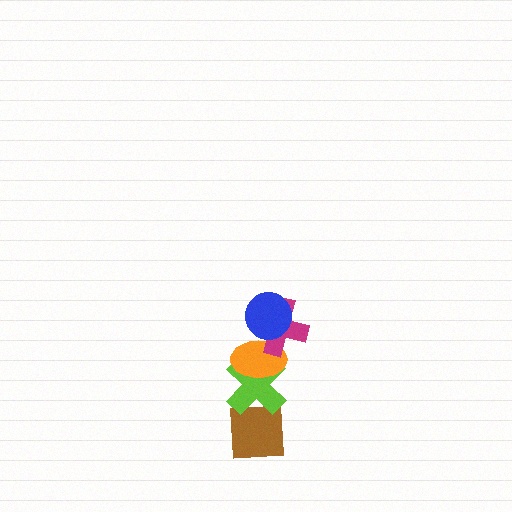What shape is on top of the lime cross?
The orange ellipse is on top of the lime cross.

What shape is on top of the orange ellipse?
The magenta cross is on top of the orange ellipse.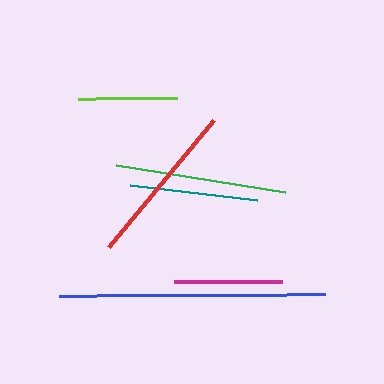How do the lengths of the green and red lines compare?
The green and red lines are approximately the same length.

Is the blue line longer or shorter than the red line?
The blue line is longer than the red line.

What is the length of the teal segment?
The teal segment is approximately 128 pixels long.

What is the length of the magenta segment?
The magenta segment is approximately 108 pixels long.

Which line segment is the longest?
The blue line is the longest at approximately 267 pixels.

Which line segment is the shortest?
The lime line is the shortest at approximately 99 pixels.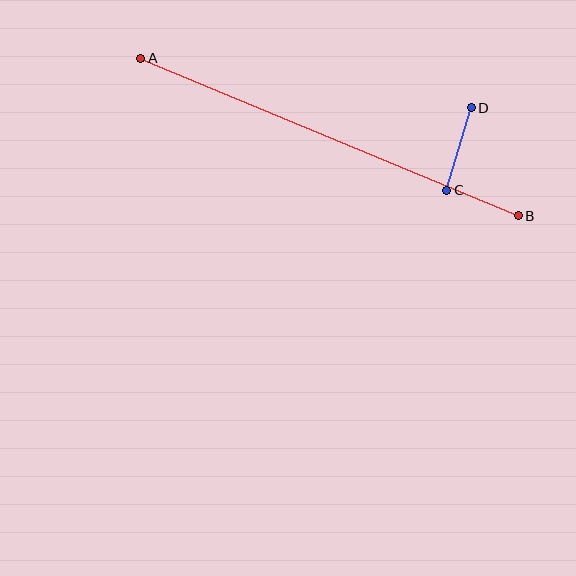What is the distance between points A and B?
The distance is approximately 409 pixels.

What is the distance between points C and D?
The distance is approximately 86 pixels.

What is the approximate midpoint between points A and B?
The midpoint is at approximately (329, 137) pixels.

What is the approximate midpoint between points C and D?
The midpoint is at approximately (459, 149) pixels.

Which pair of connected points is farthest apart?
Points A and B are farthest apart.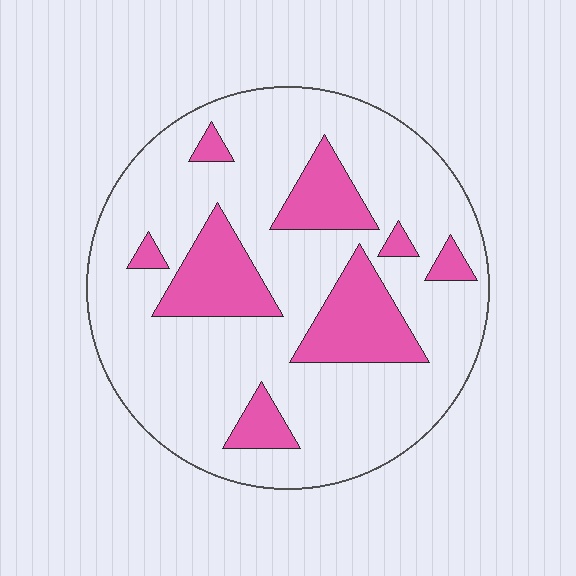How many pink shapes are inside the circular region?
8.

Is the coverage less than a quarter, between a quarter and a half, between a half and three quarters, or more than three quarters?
Less than a quarter.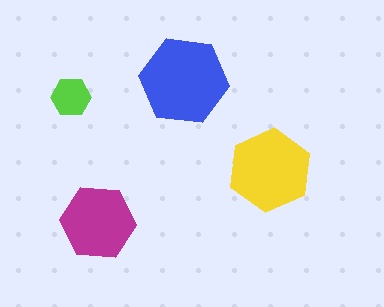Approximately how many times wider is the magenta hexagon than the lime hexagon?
About 2 times wider.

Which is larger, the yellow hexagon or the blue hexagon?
The blue one.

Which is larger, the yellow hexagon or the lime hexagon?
The yellow one.